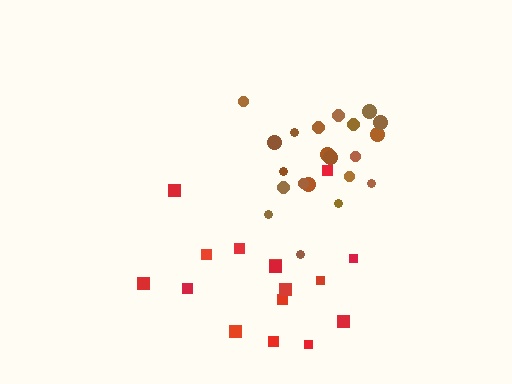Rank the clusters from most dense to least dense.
brown, red.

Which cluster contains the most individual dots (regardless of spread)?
Brown (21).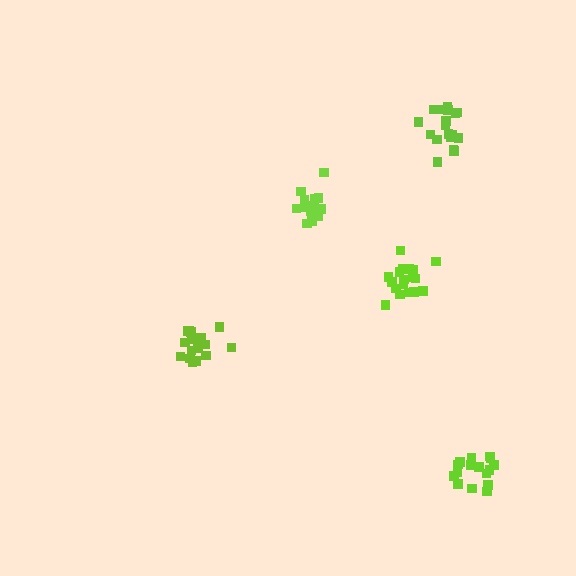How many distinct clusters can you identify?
There are 5 distinct clusters.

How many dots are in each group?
Group 1: 18 dots, Group 2: 16 dots, Group 3: 18 dots, Group 4: 15 dots, Group 5: 19 dots (86 total).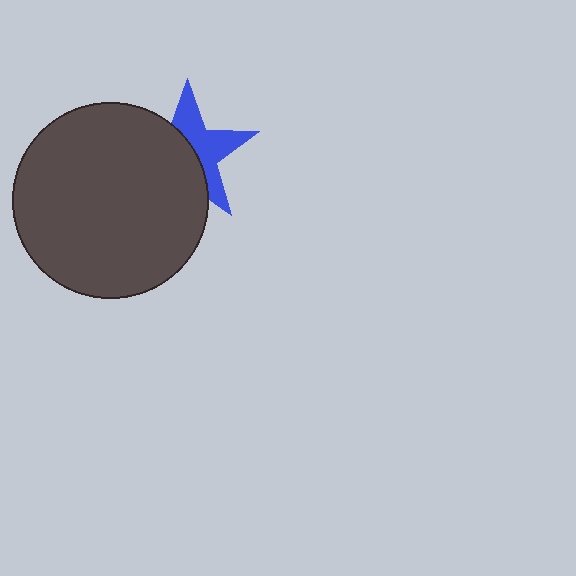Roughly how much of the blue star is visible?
About half of it is visible (roughly 47%).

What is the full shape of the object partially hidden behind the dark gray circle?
The partially hidden object is a blue star.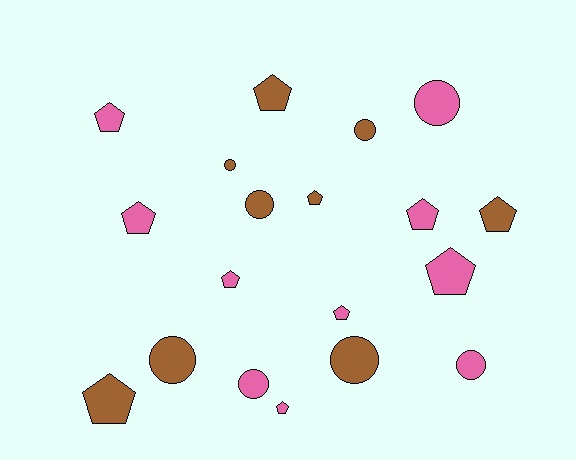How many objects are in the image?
There are 19 objects.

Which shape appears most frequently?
Pentagon, with 11 objects.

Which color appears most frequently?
Pink, with 10 objects.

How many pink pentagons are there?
There are 7 pink pentagons.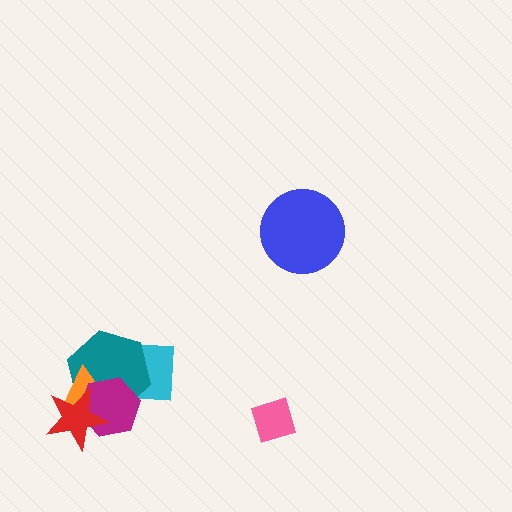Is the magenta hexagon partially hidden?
Yes, it is partially covered by another shape.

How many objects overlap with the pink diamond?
0 objects overlap with the pink diamond.